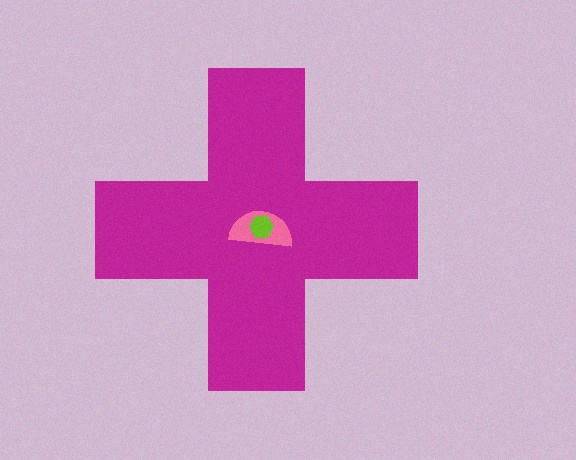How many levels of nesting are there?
3.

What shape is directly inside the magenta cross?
The pink semicircle.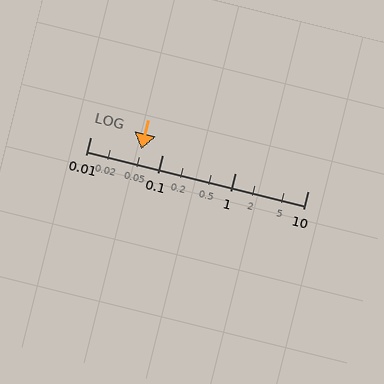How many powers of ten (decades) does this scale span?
The scale spans 3 decades, from 0.01 to 10.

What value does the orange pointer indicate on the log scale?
The pointer indicates approximately 0.051.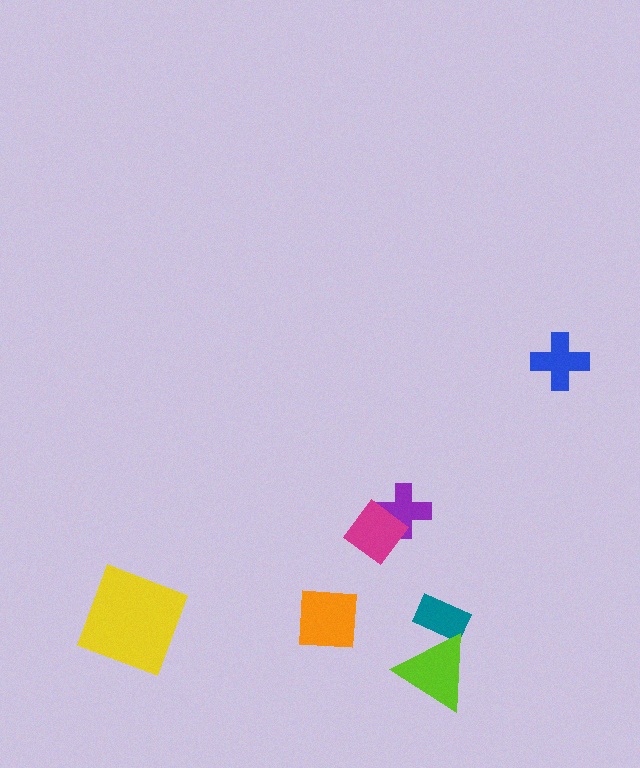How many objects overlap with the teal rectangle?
1 object overlaps with the teal rectangle.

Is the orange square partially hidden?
No, no other shape covers it.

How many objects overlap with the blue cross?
0 objects overlap with the blue cross.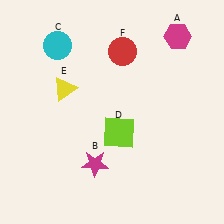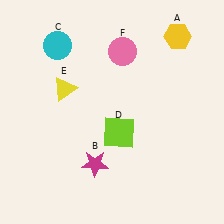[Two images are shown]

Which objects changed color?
A changed from magenta to yellow. F changed from red to pink.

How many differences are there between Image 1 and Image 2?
There are 2 differences between the two images.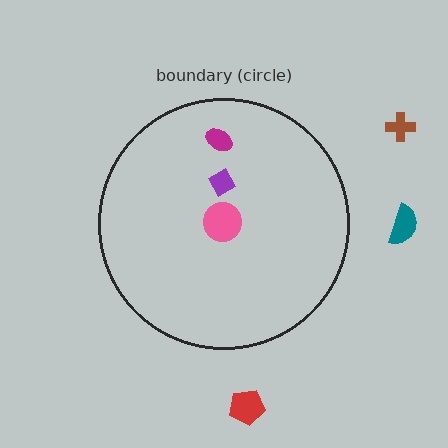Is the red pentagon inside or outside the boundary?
Outside.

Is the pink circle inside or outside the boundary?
Inside.